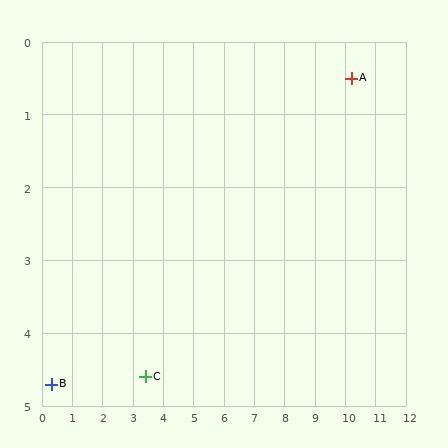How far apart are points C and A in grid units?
Points C and A are about 7.9 grid units apart.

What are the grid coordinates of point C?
Point C is at approximately (3.4, 4.6).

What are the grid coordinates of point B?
Point B is at approximately (0.3, 4.7).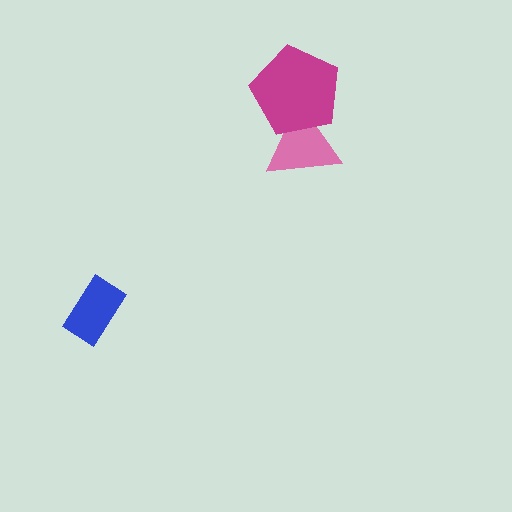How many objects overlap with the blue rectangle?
0 objects overlap with the blue rectangle.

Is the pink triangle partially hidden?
Yes, it is partially covered by another shape.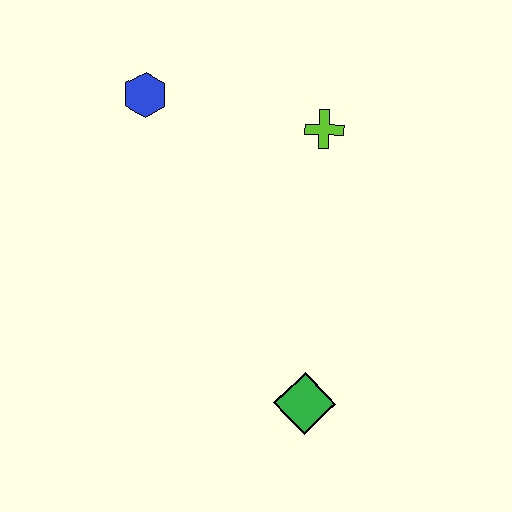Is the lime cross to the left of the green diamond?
No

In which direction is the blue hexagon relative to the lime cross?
The blue hexagon is to the left of the lime cross.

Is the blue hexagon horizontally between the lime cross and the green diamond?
No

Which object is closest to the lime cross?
The blue hexagon is closest to the lime cross.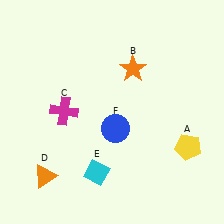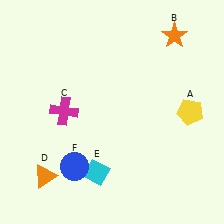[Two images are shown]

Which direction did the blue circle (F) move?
The blue circle (F) moved left.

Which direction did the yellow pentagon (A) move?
The yellow pentagon (A) moved up.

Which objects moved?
The objects that moved are: the yellow pentagon (A), the orange star (B), the blue circle (F).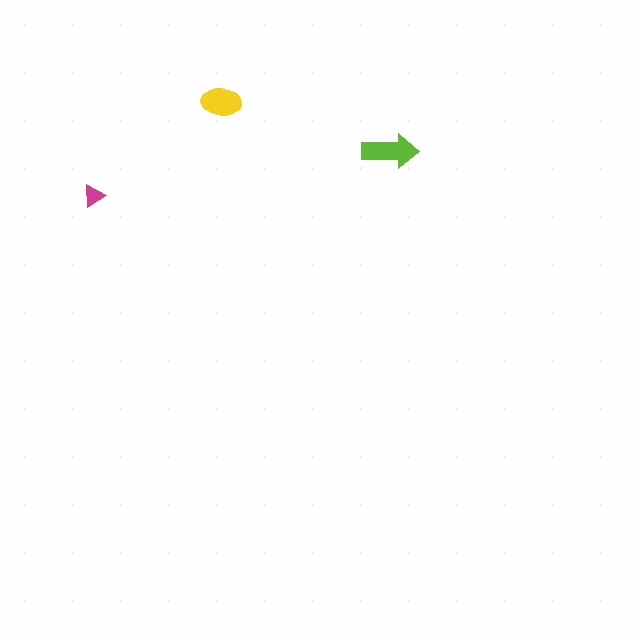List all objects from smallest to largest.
The magenta triangle, the yellow ellipse, the lime arrow.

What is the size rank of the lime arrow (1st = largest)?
1st.